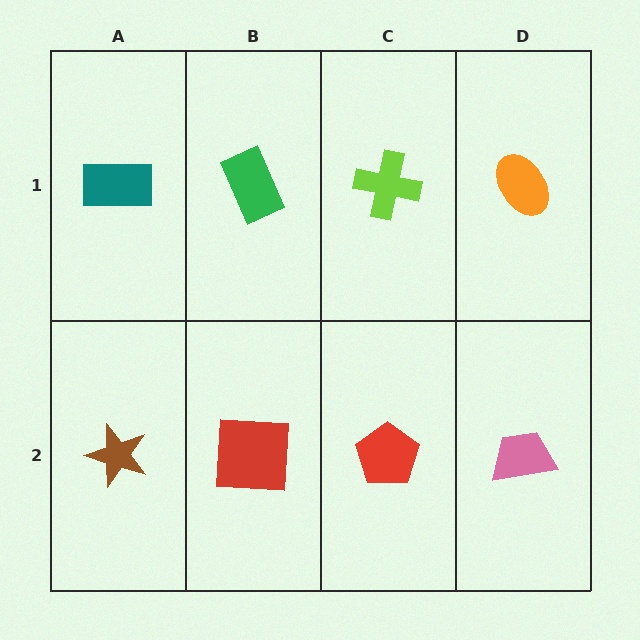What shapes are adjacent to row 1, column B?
A red square (row 2, column B), a teal rectangle (row 1, column A), a lime cross (row 1, column C).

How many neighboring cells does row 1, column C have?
3.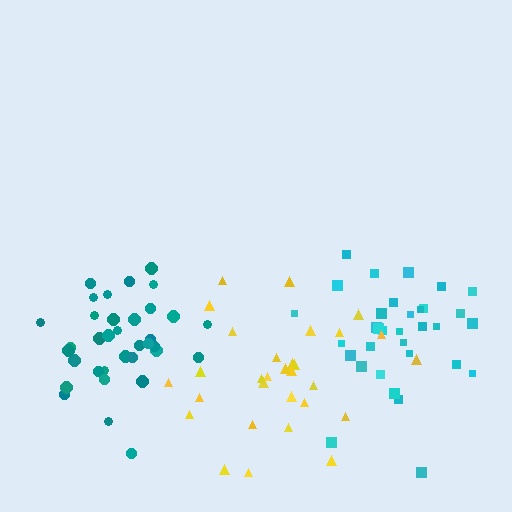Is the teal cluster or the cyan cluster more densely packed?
Teal.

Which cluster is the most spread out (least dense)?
Yellow.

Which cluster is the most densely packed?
Teal.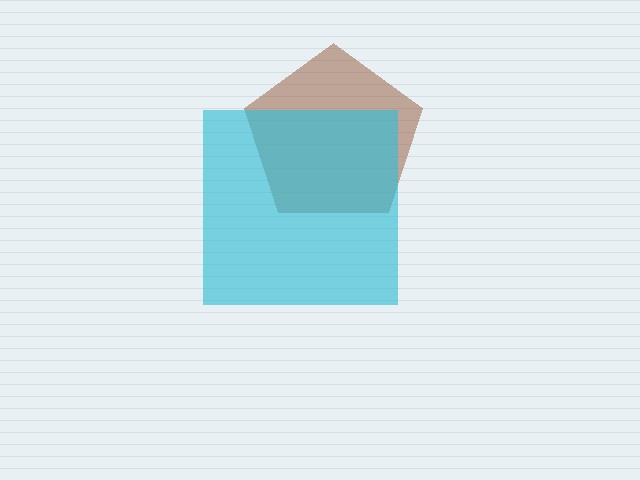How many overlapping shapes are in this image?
There are 2 overlapping shapes in the image.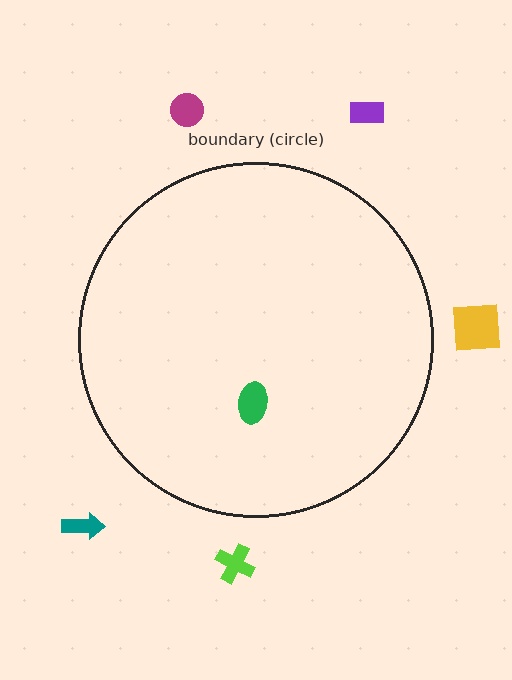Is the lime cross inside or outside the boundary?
Outside.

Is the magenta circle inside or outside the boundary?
Outside.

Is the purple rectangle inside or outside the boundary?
Outside.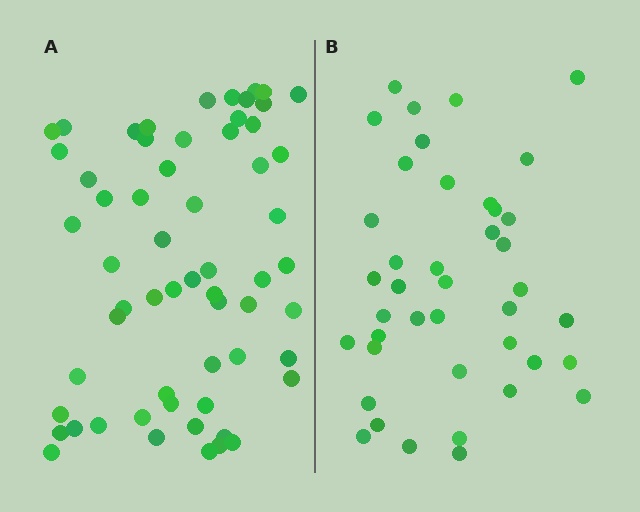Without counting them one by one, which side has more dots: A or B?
Region A (the left region) has more dots.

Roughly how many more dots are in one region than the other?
Region A has approximately 20 more dots than region B.